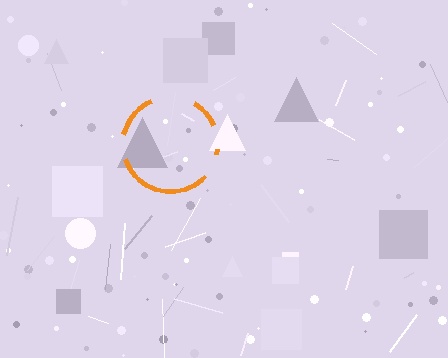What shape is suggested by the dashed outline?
The dashed outline suggests a circle.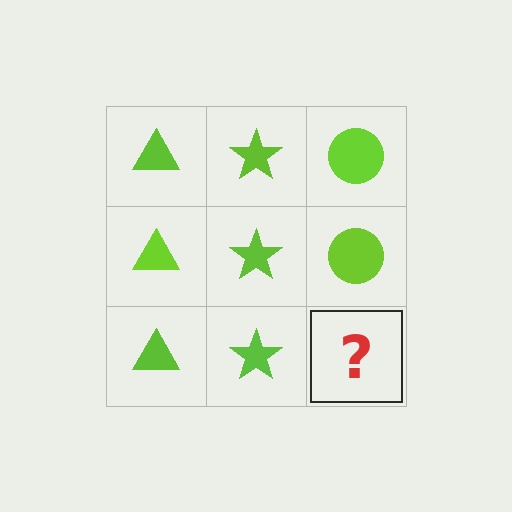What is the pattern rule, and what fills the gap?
The rule is that each column has a consistent shape. The gap should be filled with a lime circle.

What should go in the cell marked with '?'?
The missing cell should contain a lime circle.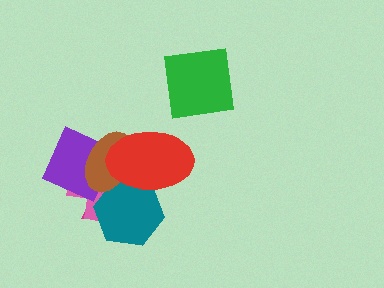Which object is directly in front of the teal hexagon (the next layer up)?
The brown ellipse is directly in front of the teal hexagon.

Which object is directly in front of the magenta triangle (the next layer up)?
The pink cross is directly in front of the magenta triangle.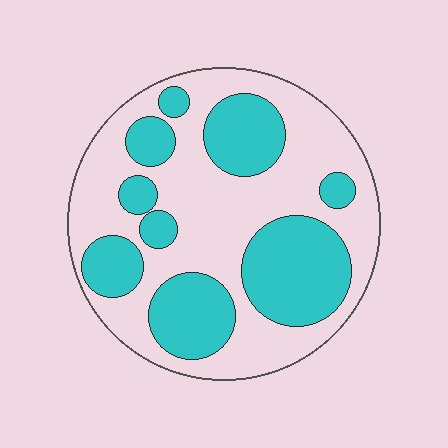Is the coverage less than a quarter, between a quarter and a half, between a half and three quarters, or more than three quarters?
Between a quarter and a half.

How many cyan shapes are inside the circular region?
9.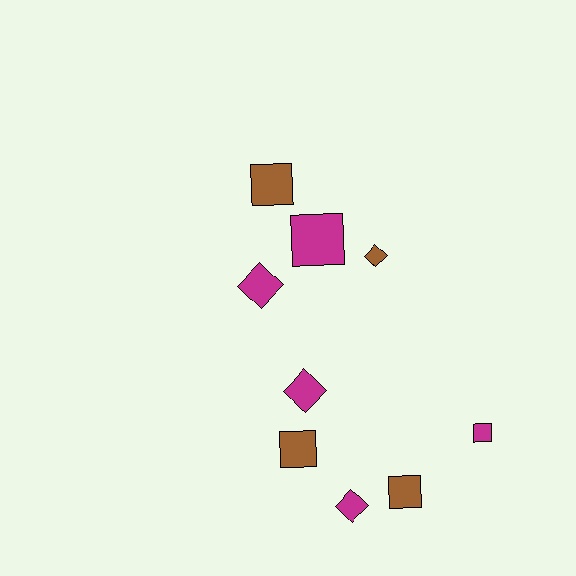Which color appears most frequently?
Magenta, with 5 objects.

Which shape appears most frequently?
Square, with 5 objects.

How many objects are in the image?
There are 9 objects.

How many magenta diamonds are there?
There are 3 magenta diamonds.